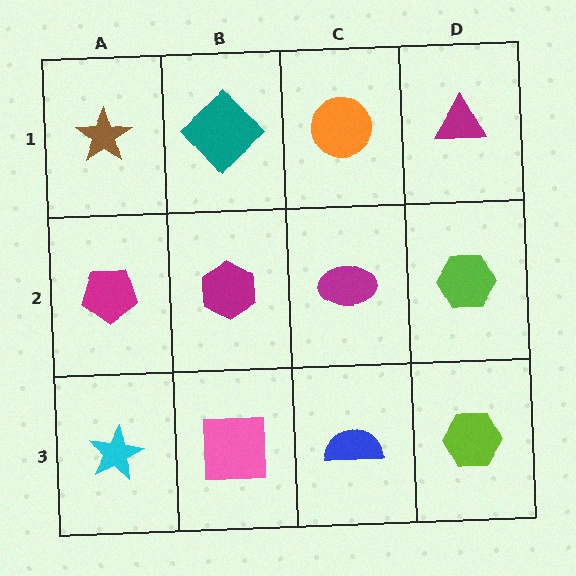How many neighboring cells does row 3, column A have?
2.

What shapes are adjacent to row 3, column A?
A magenta pentagon (row 2, column A), a pink square (row 3, column B).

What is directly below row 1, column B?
A magenta hexagon.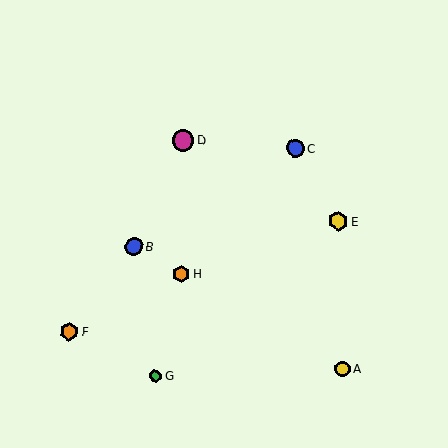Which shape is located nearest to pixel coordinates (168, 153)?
The magenta circle (labeled D) at (183, 141) is nearest to that location.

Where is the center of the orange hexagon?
The center of the orange hexagon is at (181, 274).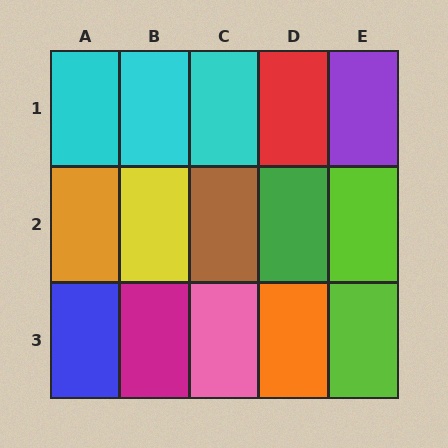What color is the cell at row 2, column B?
Yellow.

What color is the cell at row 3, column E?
Lime.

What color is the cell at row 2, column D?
Green.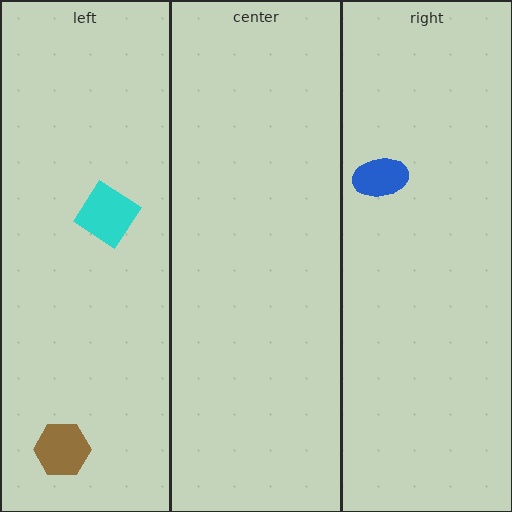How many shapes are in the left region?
2.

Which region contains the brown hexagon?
The left region.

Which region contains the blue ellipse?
The right region.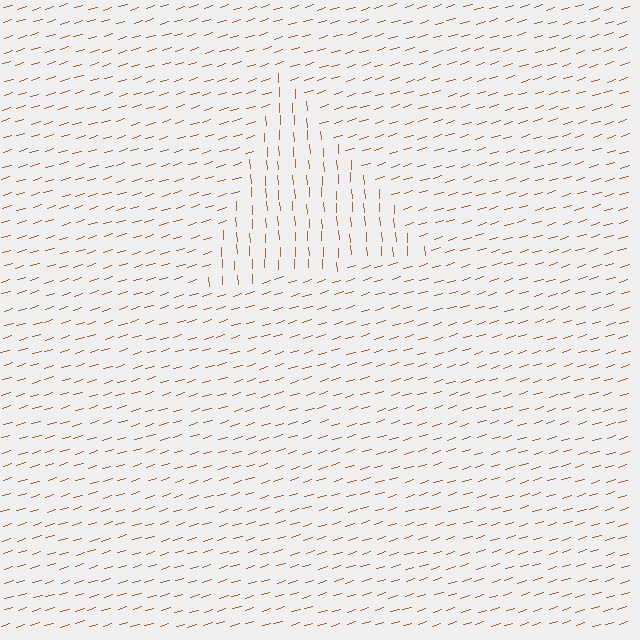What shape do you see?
I see a triangle.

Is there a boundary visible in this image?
Yes, there is a texture boundary formed by a change in line orientation.